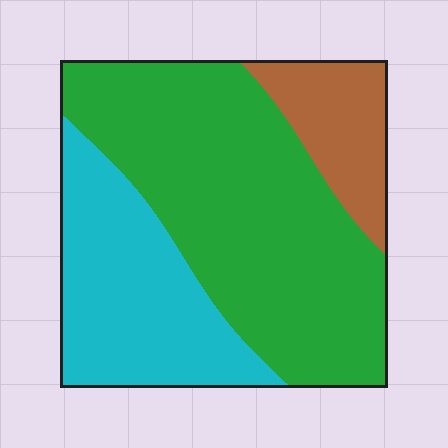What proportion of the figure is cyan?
Cyan takes up about one third (1/3) of the figure.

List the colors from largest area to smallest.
From largest to smallest: green, cyan, brown.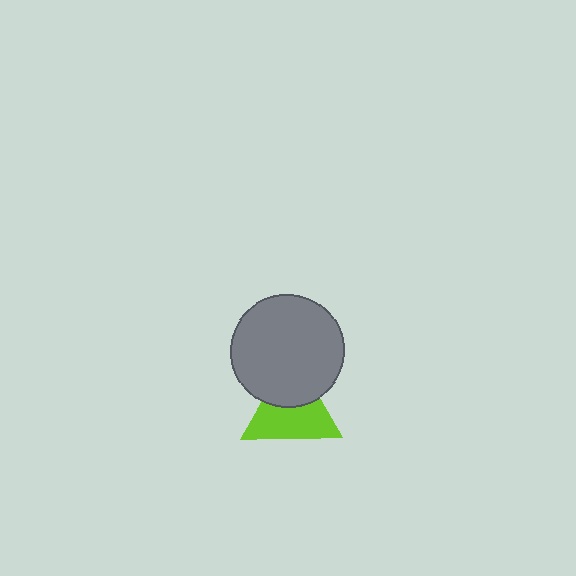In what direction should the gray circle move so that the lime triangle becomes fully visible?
The gray circle should move up. That is the shortest direction to clear the overlap and leave the lime triangle fully visible.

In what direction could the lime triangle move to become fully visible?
The lime triangle could move down. That would shift it out from behind the gray circle entirely.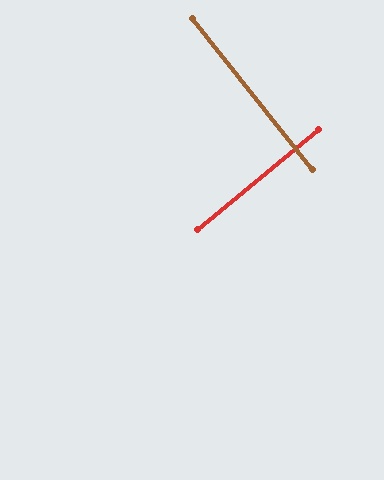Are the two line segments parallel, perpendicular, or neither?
Perpendicular — they meet at approximately 89°.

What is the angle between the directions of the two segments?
Approximately 89 degrees.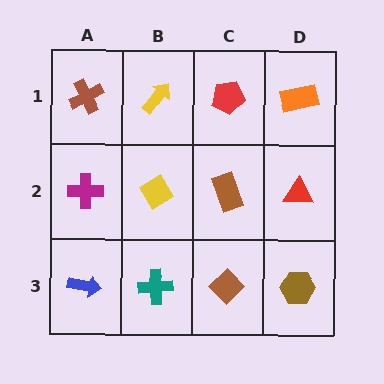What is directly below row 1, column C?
A brown rectangle.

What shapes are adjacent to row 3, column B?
A yellow diamond (row 2, column B), a blue arrow (row 3, column A), a brown diamond (row 3, column C).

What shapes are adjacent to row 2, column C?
A red pentagon (row 1, column C), a brown diamond (row 3, column C), a yellow diamond (row 2, column B), a red triangle (row 2, column D).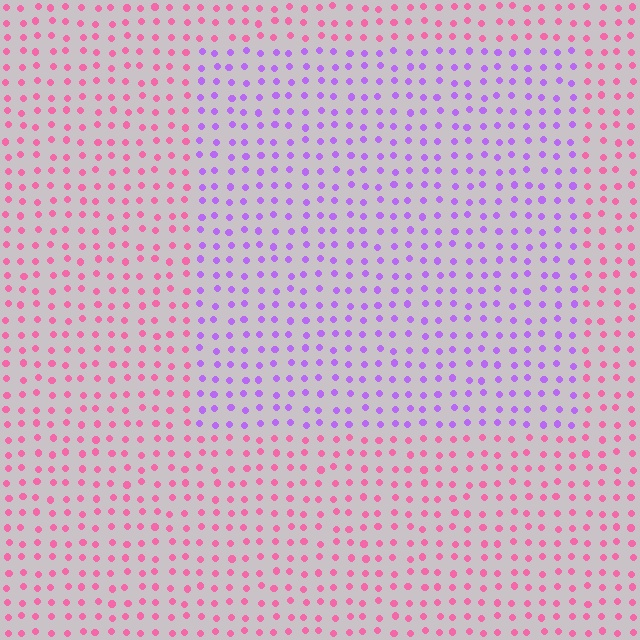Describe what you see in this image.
The image is filled with small pink elements in a uniform arrangement. A rectangle-shaped region is visible where the elements are tinted to a slightly different hue, forming a subtle color boundary.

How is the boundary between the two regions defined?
The boundary is defined purely by a slight shift in hue (about 57 degrees). Spacing, size, and orientation are identical on both sides.